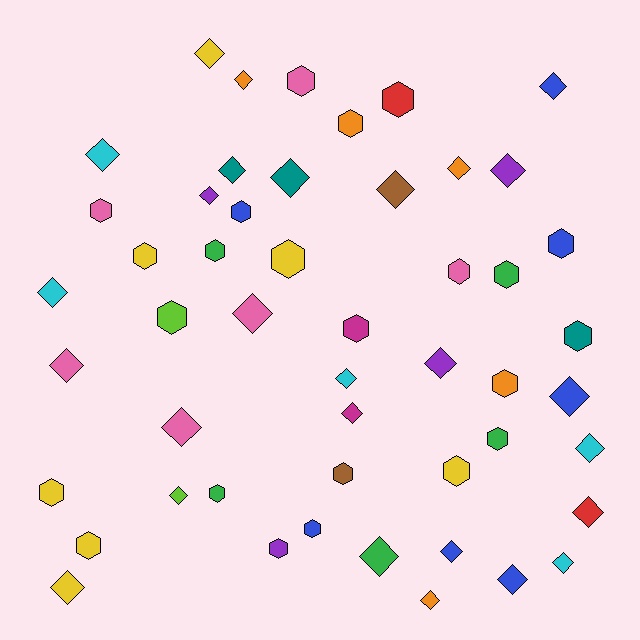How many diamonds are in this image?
There are 27 diamonds.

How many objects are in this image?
There are 50 objects.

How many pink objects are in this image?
There are 6 pink objects.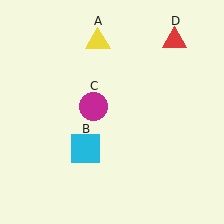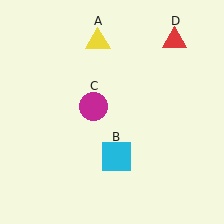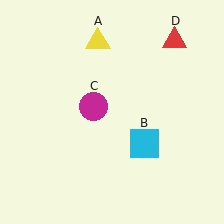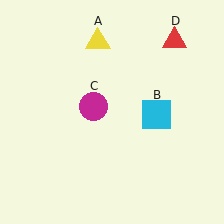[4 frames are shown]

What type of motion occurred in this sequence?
The cyan square (object B) rotated counterclockwise around the center of the scene.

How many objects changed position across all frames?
1 object changed position: cyan square (object B).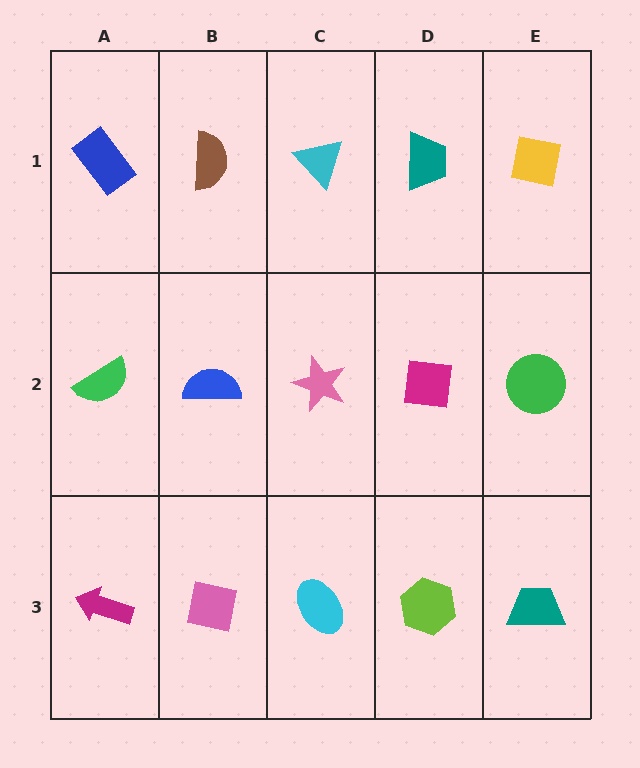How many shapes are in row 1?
5 shapes.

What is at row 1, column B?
A brown semicircle.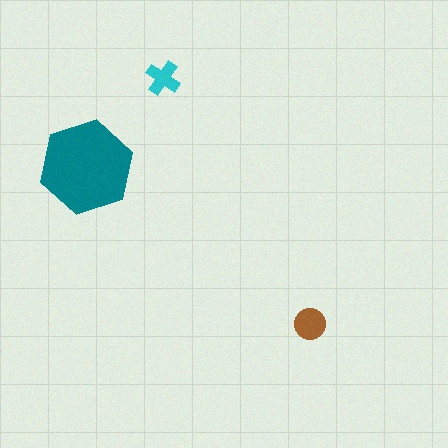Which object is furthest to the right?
The brown circle is rightmost.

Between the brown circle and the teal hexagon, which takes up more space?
The teal hexagon.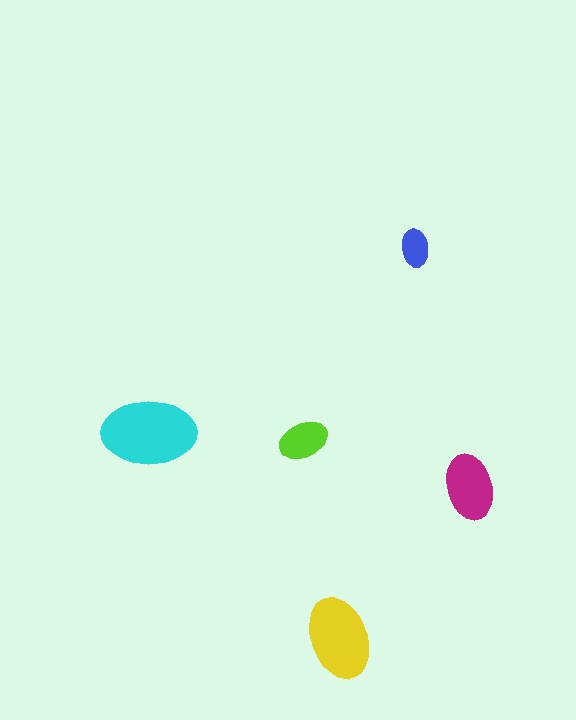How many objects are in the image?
There are 5 objects in the image.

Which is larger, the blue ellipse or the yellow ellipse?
The yellow one.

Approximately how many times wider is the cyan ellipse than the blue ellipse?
About 2.5 times wider.